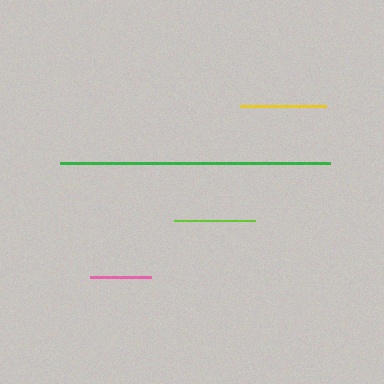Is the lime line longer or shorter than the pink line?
The lime line is longer than the pink line.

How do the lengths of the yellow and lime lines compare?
The yellow and lime lines are approximately the same length.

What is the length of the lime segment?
The lime segment is approximately 80 pixels long.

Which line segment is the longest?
The green line is the longest at approximately 270 pixels.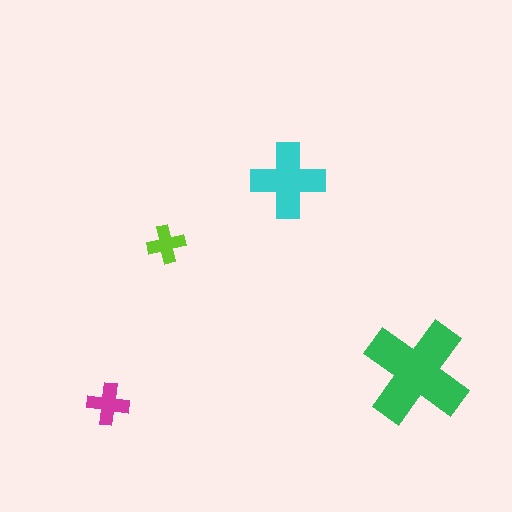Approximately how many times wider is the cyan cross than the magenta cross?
About 2 times wider.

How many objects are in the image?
There are 4 objects in the image.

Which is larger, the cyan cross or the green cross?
The green one.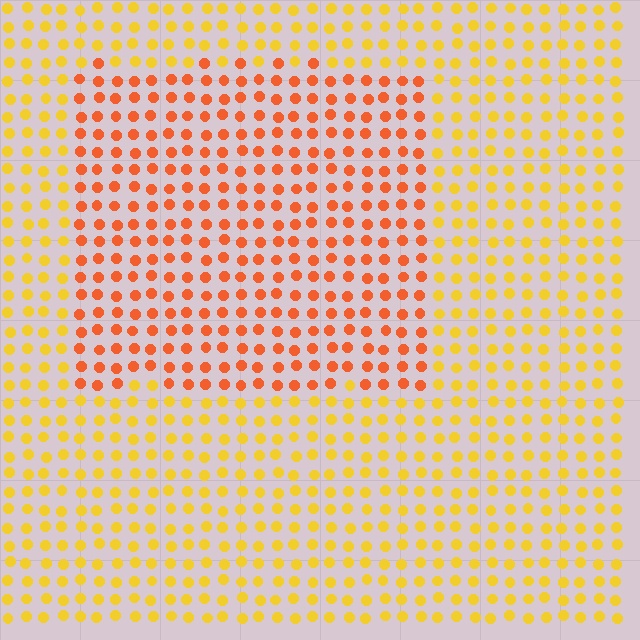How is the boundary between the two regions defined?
The boundary is defined purely by a slight shift in hue (about 34 degrees). Spacing, size, and orientation are identical on both sides.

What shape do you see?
I see a rectangle.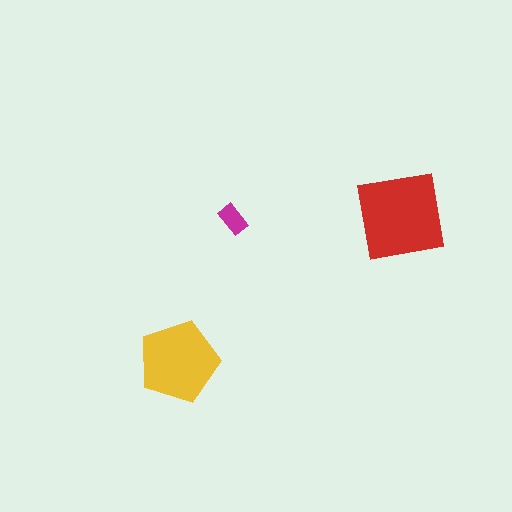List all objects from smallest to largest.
The magenta rectangle, the yellow pentagon, the red square.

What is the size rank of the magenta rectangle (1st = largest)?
3rd.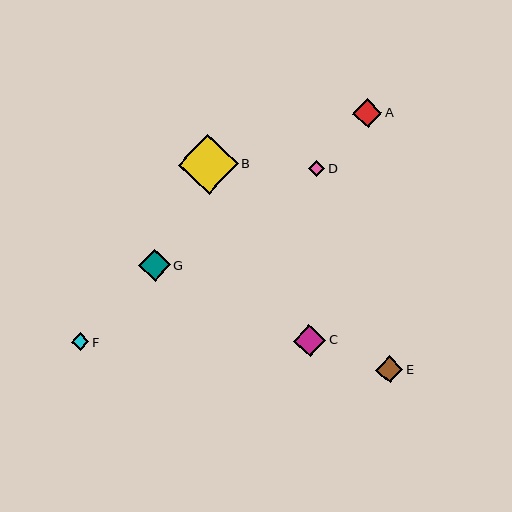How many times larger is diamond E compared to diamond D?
Diamond E is approximately 1.7 times the size of diamond D.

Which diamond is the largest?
Diamond B is the largest with a size of approximately 60 pixels.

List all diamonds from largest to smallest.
From largest to smallest: B, C, G, A, E, F, D.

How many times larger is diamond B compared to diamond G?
Diamond B is approximately 1.9 times the size of diamond G.